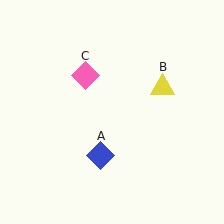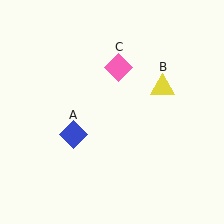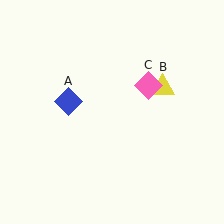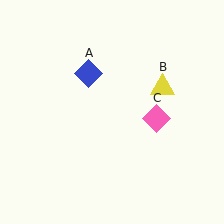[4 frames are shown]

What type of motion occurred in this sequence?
The blue diamond (object A), pink diamond (object C) rotated clockwise around the center of the scene.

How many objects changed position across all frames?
2 objects changed position: blue diamond (object A), pink diamond (object C).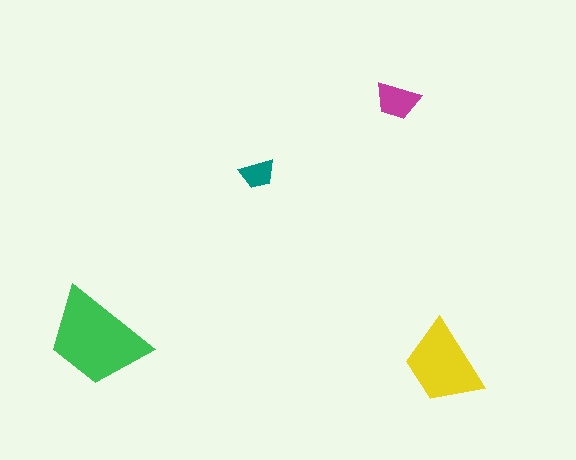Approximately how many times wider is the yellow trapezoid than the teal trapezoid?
About 2.5 times wider.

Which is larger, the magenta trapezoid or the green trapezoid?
The green one.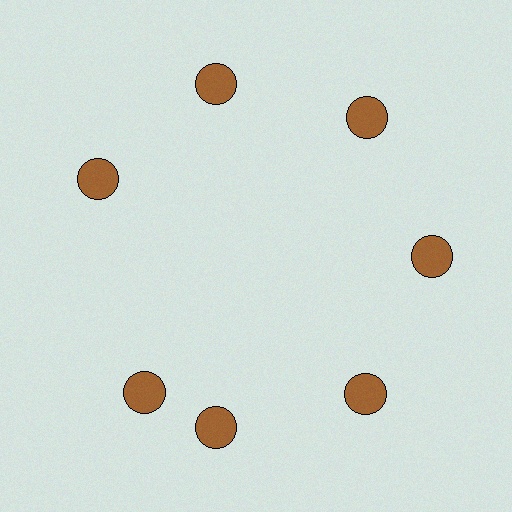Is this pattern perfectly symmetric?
No. The 7 brown circles are arranged in a ring, but one element near the 8 o'clock position is rotated out of alignment along the ring, breaking the 7-fold rotational symmetry.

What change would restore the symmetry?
The symmetry would be restored by rotating it back into even spacing with its neighbors so that all 7 circles sit at equal angles and equal distance from the center.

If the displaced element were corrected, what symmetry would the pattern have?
It would have 7-fold rotational symmetry — the pattern would map onto itself every 51 degrees.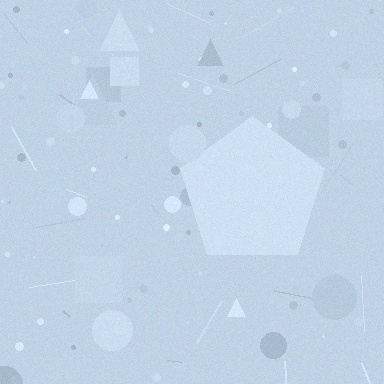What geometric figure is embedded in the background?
A pentagon is embedded in the background.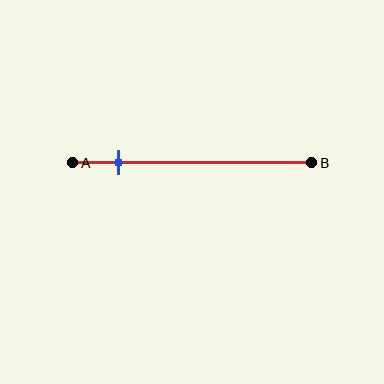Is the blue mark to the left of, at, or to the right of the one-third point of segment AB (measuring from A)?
The blue mark is to the left of the one-third point of segment AB.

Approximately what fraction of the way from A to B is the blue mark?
The blue mark is approximately 20% of the way from A to B.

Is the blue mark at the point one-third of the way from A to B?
No, the mark is at about 20% from A, not at the 33% one-third point.